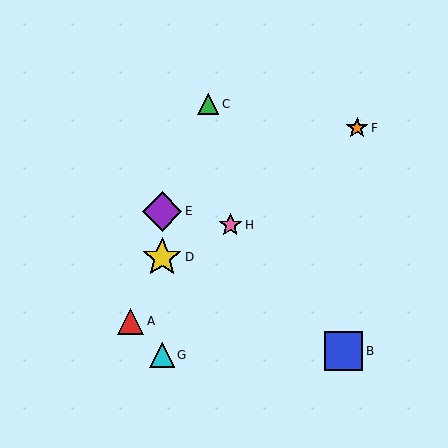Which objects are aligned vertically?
Objects D, E, G are aligned vertically.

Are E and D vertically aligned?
Yes, both are at x≈162.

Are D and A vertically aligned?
No, D is at x≈162 and A is at x≈130.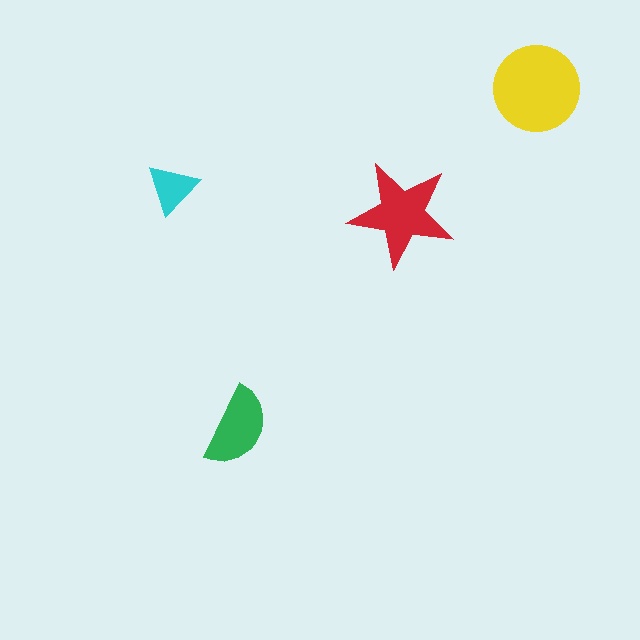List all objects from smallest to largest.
The cyan triangle, the green semicircle, the red star, the yellow circle.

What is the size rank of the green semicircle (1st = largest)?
3rd.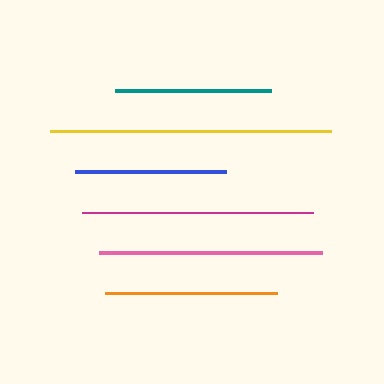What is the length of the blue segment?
The blue segment is approximately 152 pixels long.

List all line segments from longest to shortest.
From longest to shortest: yellow, magenta, pink, orange, teal, blue.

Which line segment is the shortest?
The blue line is the shortest at approximately 152 pixels.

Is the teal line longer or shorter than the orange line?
The orange line is longer than the teal line.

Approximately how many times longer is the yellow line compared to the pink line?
The yellow line is approximately 1.3 times the length of the pink line.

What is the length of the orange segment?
The orange segment is approximately 172 pixels long.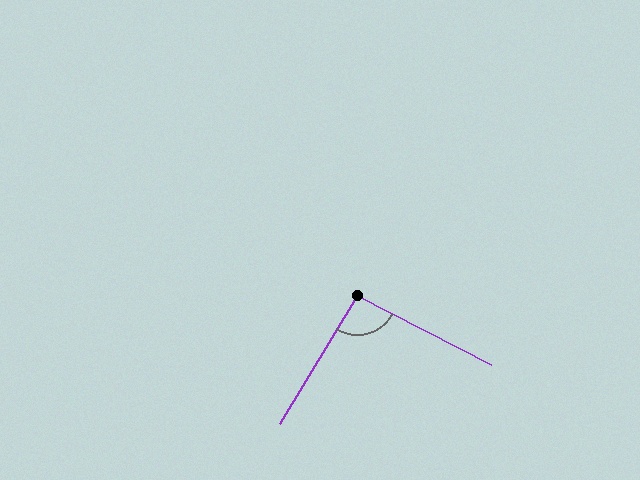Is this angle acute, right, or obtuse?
It is approximately a right angle.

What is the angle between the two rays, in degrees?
Approximately 94 degrees.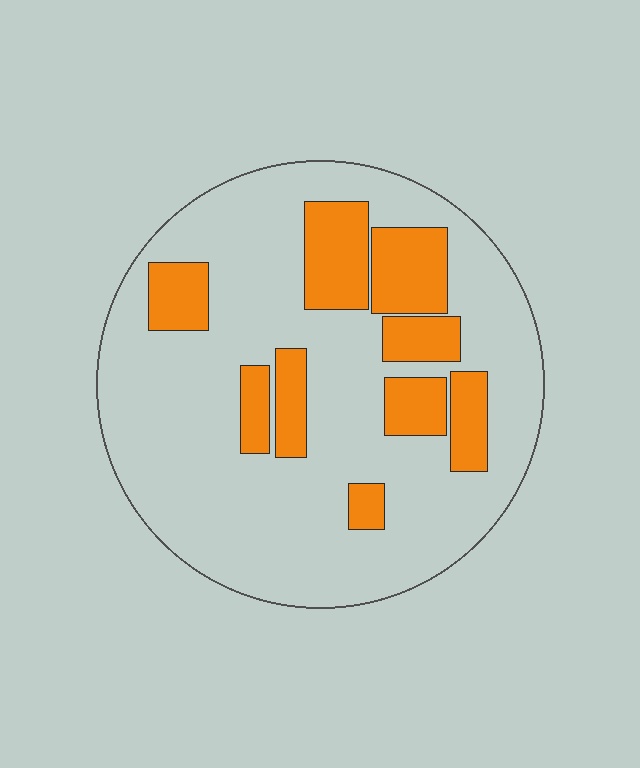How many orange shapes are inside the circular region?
9.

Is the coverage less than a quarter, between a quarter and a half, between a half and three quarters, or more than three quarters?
Less than a quarter.